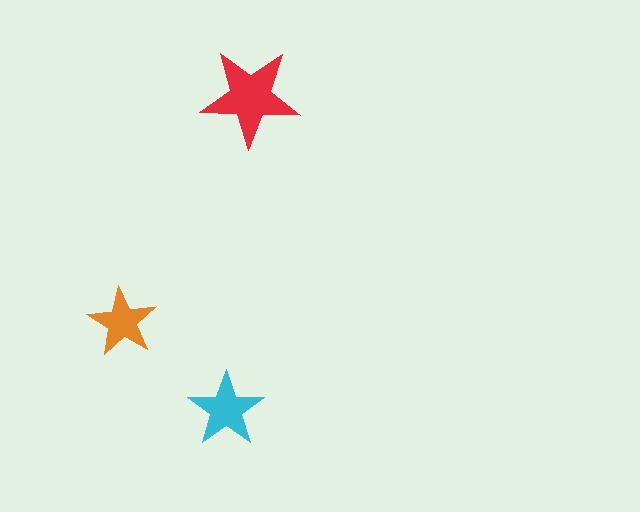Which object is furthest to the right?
The red star is rightmost.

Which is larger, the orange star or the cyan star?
The cyan one.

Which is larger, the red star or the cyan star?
The red one.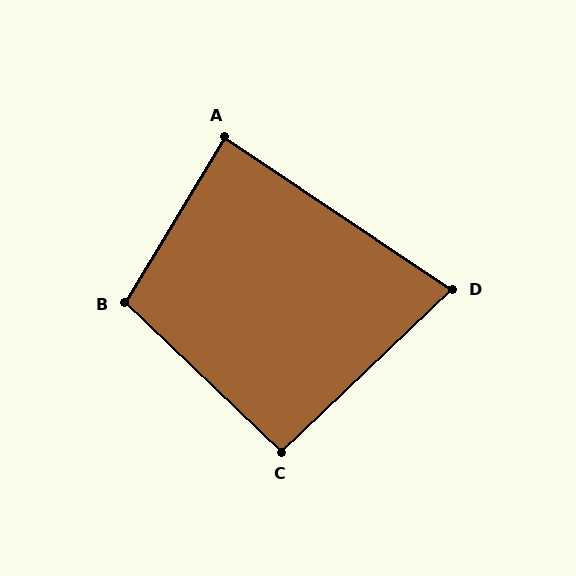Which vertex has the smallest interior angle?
D, at approximately 77 degrees.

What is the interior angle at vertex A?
Approximately 87 degrees (approximately right).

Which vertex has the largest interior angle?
B, at approximately 103 degrees.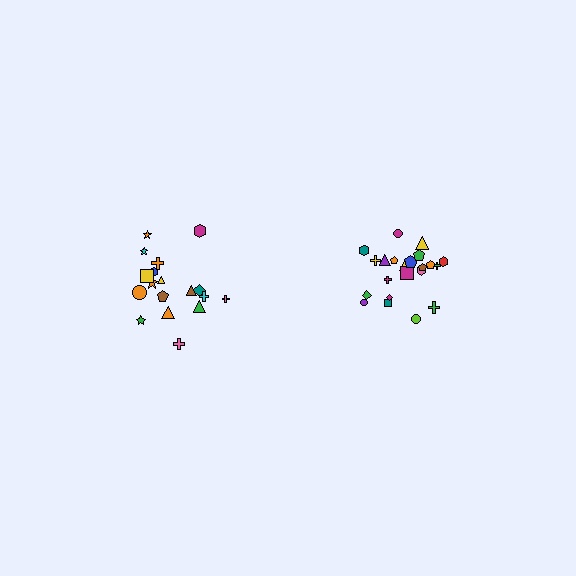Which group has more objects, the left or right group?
The right group.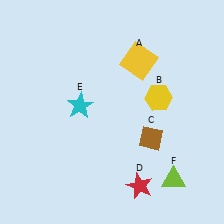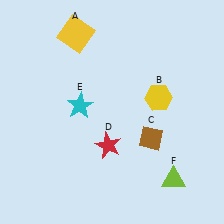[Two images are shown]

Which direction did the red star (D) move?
The red star (D) moved up.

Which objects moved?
The objects that moved are: the yellow square (A), the red star (D).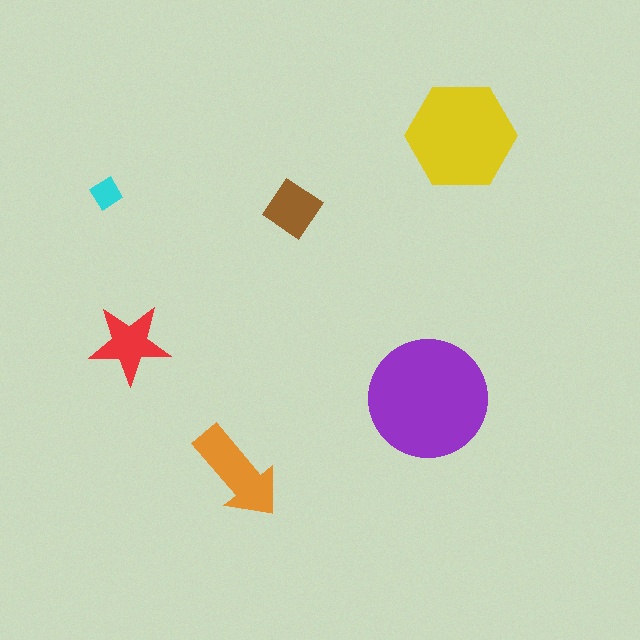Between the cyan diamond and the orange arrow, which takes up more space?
The orange arrow.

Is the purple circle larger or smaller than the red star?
Larger.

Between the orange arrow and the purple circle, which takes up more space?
The purple circle.